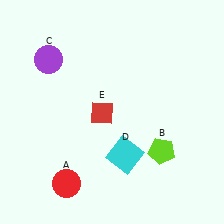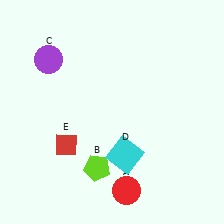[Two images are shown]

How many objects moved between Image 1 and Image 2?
3 objects moved between the two images.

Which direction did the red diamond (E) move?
The red diamond (E) moved left.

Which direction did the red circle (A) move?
The red circle (A) moved right.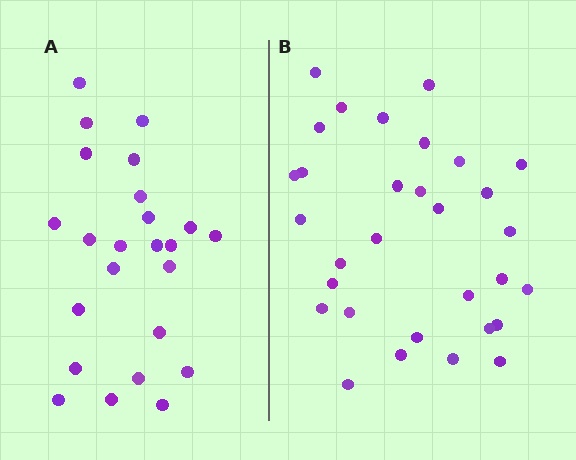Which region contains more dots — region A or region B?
Region B (the right region) has more dots.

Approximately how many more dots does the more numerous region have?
Region B has roughly 8 or so more dots than region A.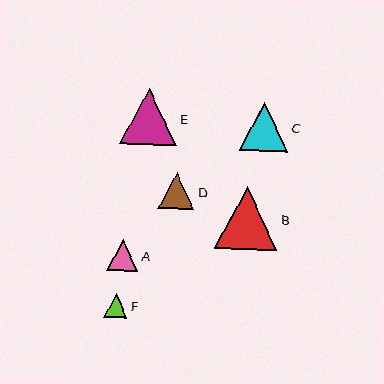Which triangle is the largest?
Triangle B is the largest with a size of approximately 62 pixels.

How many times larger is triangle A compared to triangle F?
Triangle A is approximately 1.3 times the size of triangle F.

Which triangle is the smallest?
Triangle F is the smallest with a size of approximately 24 pixels.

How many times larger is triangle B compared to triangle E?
Triangle B is approximately 1.1 times the size of triangle E.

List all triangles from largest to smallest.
From largest to smallest: B, E, C, D, A, F.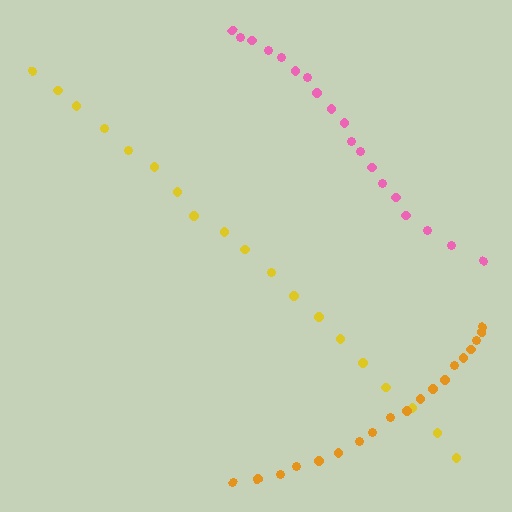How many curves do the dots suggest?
There are 3 distinct paths.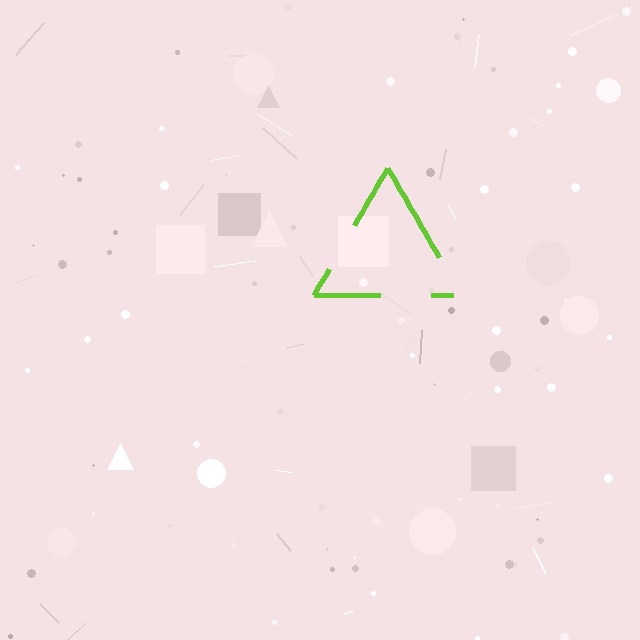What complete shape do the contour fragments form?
The contour fragments form a triangle.